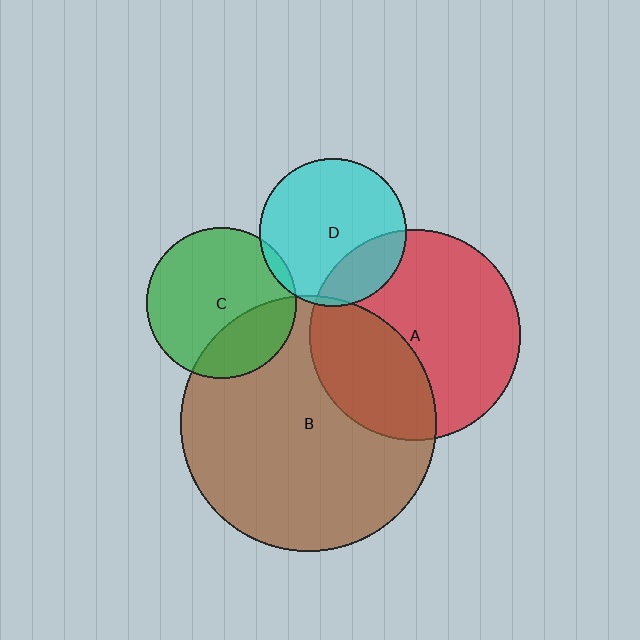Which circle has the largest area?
Circle B (brown).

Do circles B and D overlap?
Yes.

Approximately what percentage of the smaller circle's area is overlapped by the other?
Approximately 5%.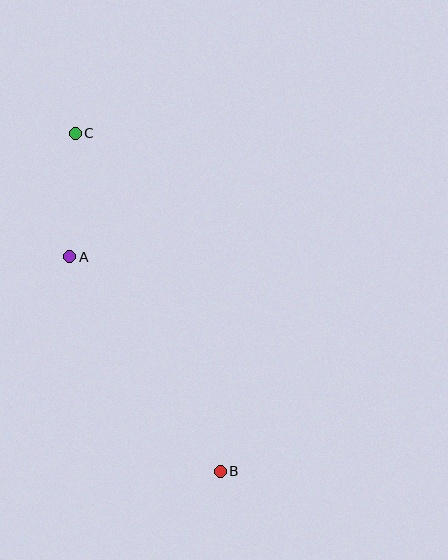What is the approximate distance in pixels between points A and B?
The distance between A and B is approximately 262 pixels.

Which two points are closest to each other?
Points A and C are closest to each other.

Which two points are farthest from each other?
Points B and C are farthest from each other.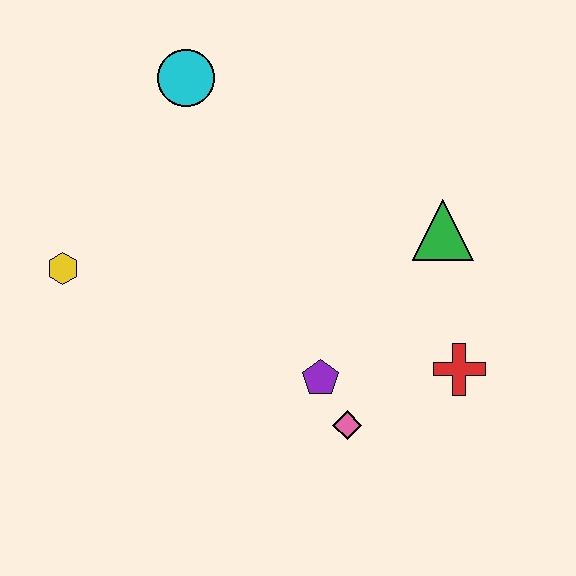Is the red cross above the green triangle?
No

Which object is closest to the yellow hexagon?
The cyan circle is closest to the yellow hexagon.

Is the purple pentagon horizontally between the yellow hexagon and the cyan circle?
No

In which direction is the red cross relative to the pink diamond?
The red cross is to the right of the pink diamond.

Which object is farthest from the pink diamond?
The cyan circle is farthest from the pink diamond.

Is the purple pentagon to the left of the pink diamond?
Yes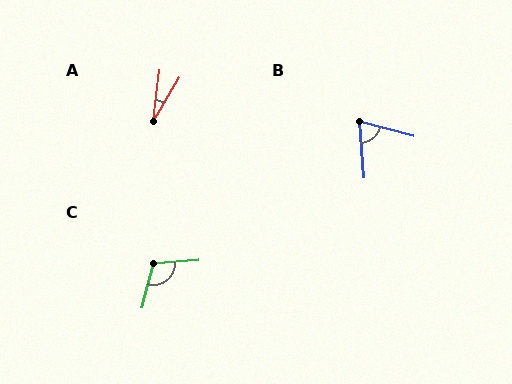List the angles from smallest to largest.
A (24°), B (71°), C (110°).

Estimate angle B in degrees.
Approximately 71 degrees.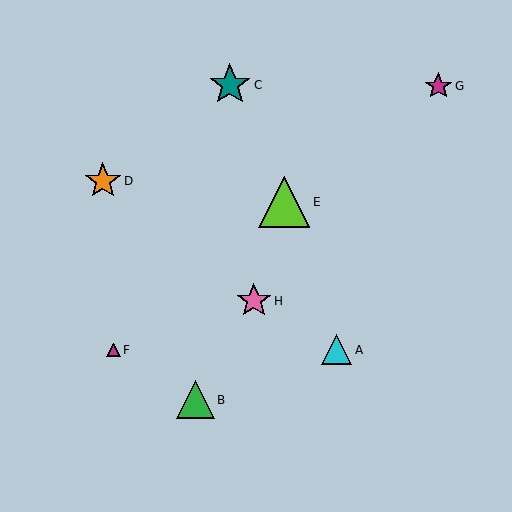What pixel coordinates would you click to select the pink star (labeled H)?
Click at (254, 301) to select the pink star H.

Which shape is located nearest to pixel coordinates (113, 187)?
The orange star (labeled D) at (103, 181) is nearest to that location.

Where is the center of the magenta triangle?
The center of the magenta triangle is at (113, 350).